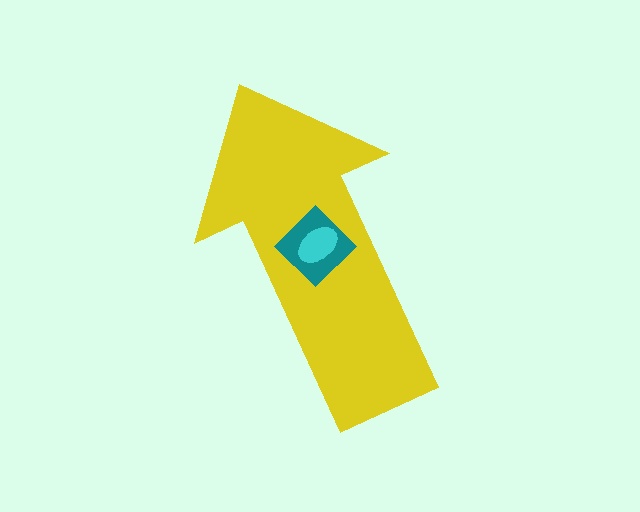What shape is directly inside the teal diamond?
The cyan ellipse.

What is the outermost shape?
The yellow arrow.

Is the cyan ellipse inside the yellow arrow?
Yes.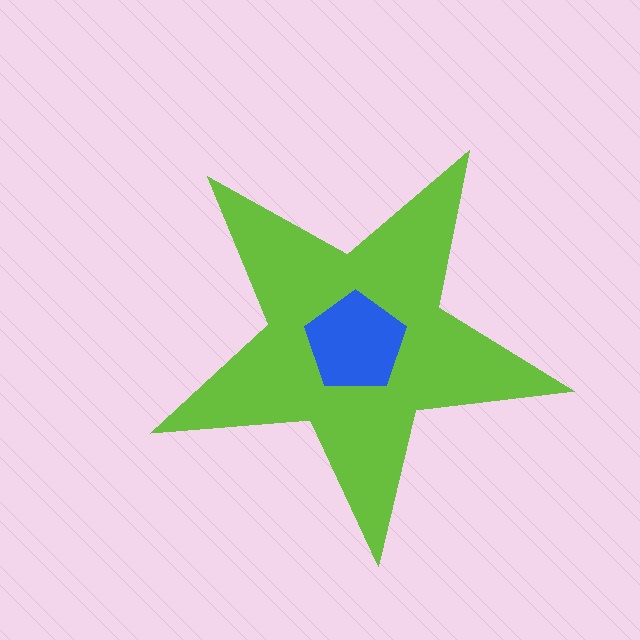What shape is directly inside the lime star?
The blue pentagon.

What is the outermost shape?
The lime star.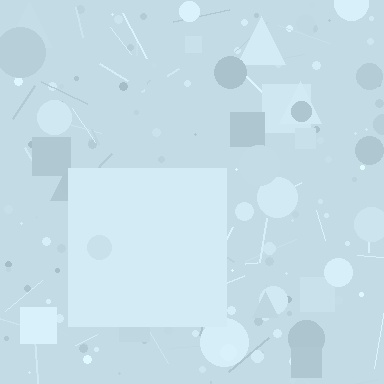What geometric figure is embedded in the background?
A square is embedded in the background.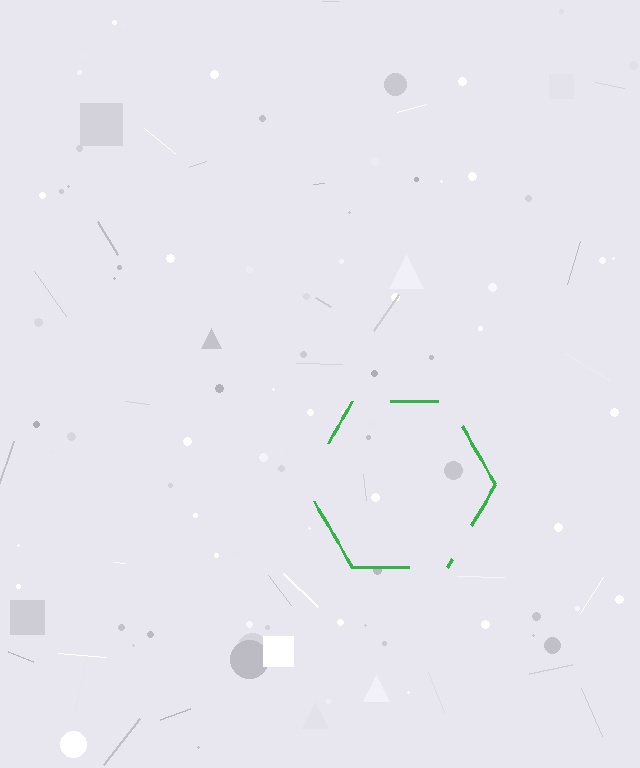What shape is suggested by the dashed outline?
The dashed outline suggests a hexagon.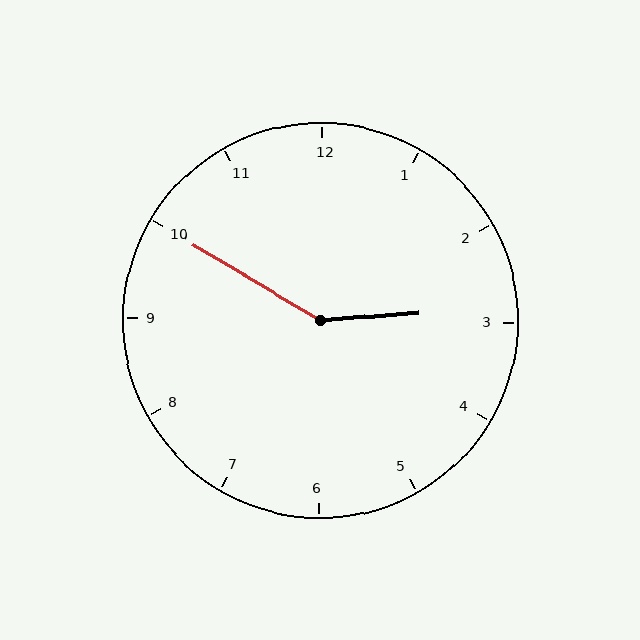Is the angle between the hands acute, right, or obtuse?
It is obtuse.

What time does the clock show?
2:50.